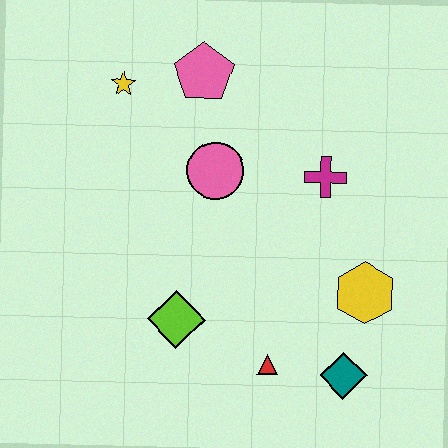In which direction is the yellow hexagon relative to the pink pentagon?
The yellow hexagon is below the pink pentagon.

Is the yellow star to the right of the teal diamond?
No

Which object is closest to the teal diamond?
The red triangle is closest to the teal diamond.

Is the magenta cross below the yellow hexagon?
No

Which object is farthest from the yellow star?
The teal diamond is farthest from the yellow star.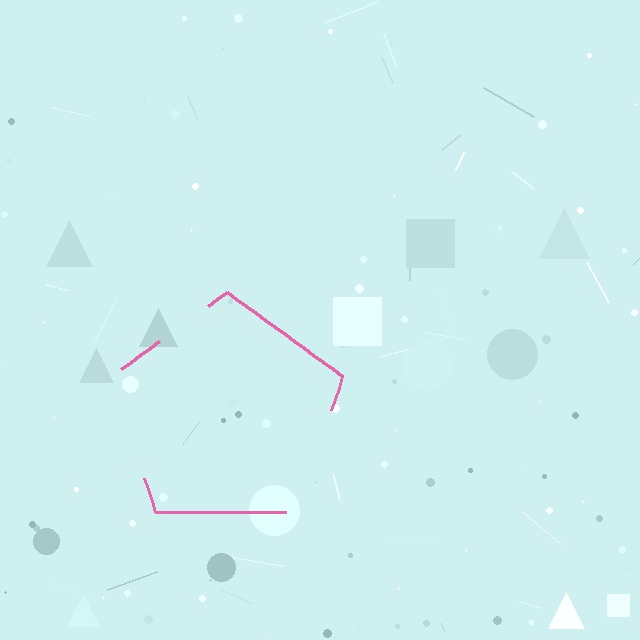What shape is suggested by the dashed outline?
The dashed outline suggests a pentagon.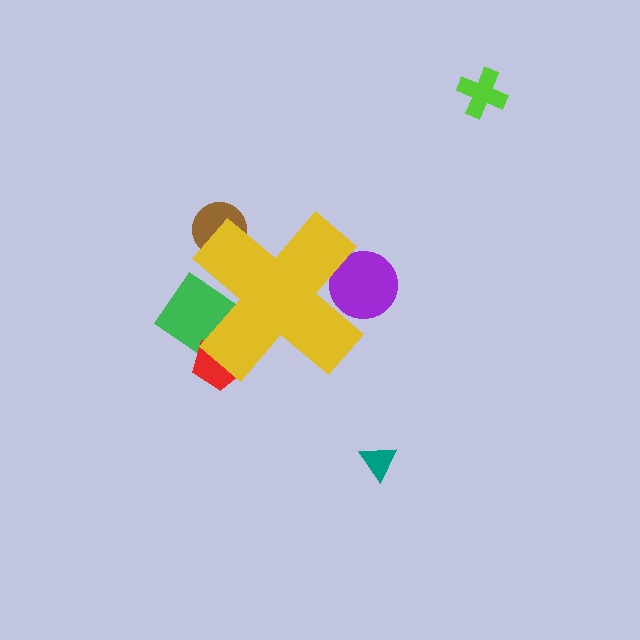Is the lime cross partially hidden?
No, the lime cross is fully visible.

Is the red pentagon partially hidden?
Yes, the red pentagon is partially hidden behind the yellow cross.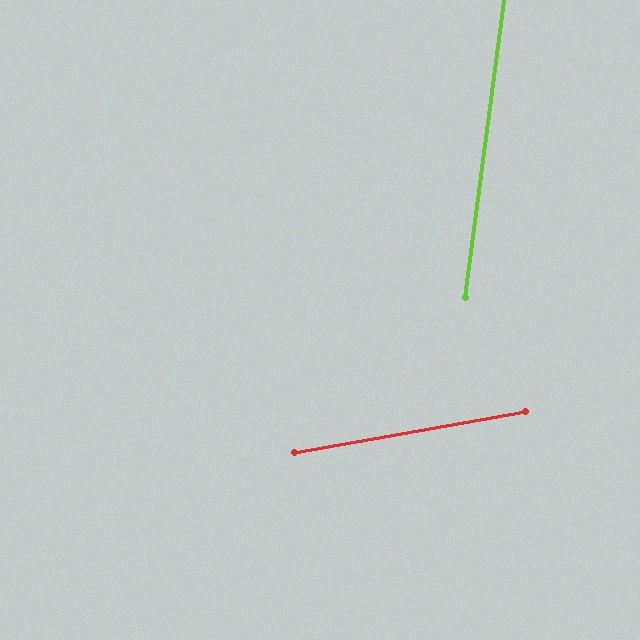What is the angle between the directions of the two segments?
Approximately 72 degrees.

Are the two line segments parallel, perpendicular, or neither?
Neither parallel nor perpendicular — they differ by about 72°.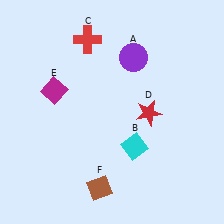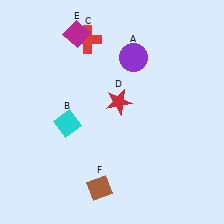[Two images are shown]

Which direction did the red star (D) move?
The red star (D) moved left.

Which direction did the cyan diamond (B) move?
The cyan diamond (B) moved left.